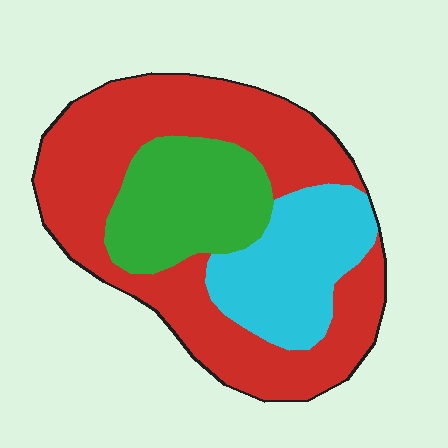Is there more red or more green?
Red.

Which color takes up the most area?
Red, at roughly 55%.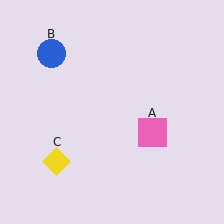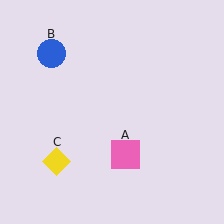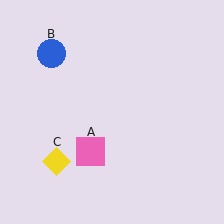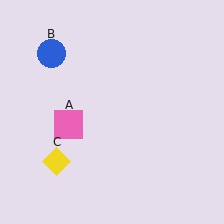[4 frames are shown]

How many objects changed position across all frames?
1 object changed position: pink square (object A).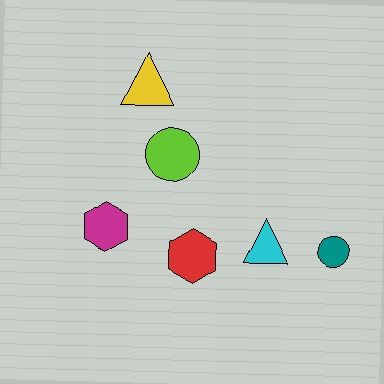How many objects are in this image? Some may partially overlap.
There are 6 objects.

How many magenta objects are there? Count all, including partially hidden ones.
There is 1 magenta object.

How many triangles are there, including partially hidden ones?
There are 2 triangles.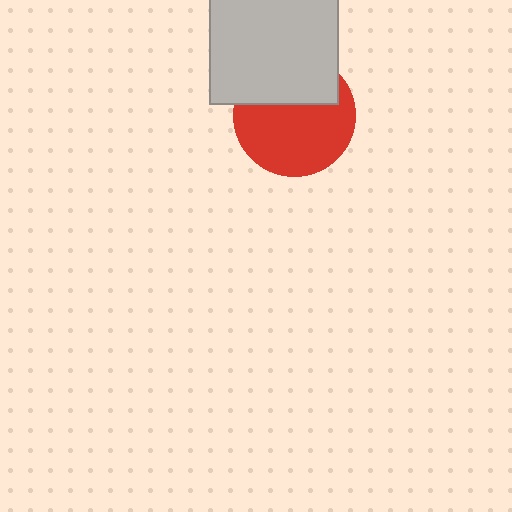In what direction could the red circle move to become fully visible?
The red circle could move down. That would shift it out from behind the light gray square entirely.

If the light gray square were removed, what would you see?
You would see the complete red circle.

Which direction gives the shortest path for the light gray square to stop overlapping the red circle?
Moving up gives the shortest separation.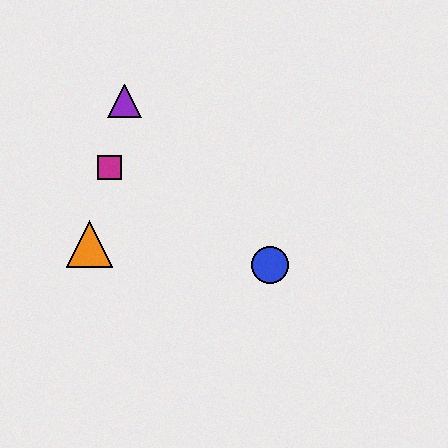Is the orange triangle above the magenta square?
No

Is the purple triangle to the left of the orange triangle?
No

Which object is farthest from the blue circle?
The purple triangle is farthest from the blue circle.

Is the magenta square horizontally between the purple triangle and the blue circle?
No